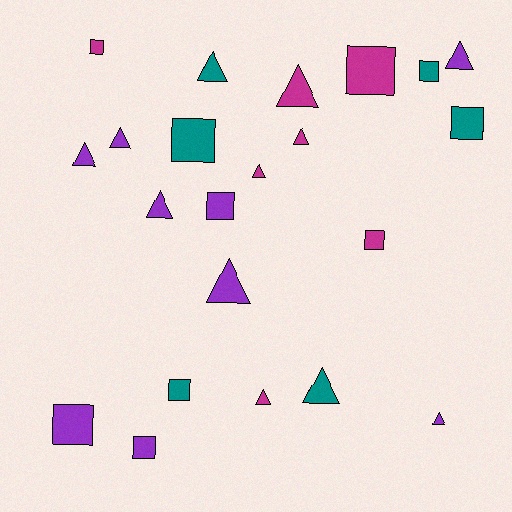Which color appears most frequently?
Purple, with 9 objects.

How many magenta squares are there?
There are 3 magenta squares.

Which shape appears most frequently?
Triangle, with 12 objects.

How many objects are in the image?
There are 22 objects.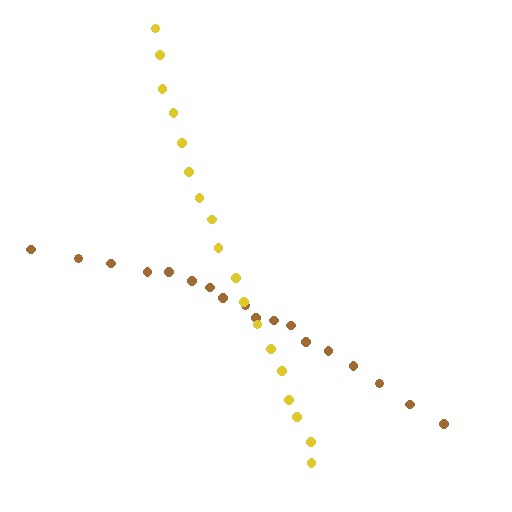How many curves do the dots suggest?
There are 2 distinct paths.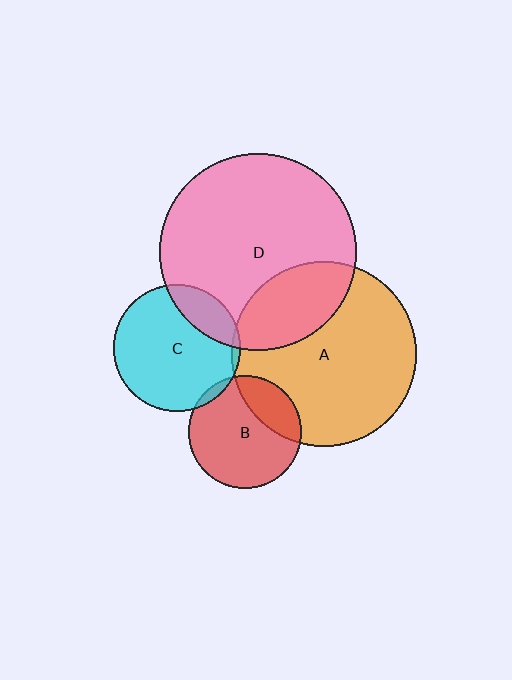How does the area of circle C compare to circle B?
Approximately 1.3 times.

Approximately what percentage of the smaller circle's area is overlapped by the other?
Approximately 5%.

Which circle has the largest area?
Circle D (pink).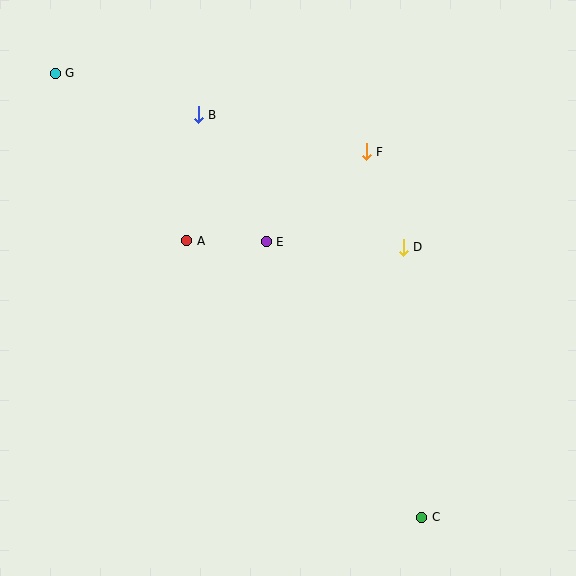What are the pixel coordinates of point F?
Point F is at (366, 152).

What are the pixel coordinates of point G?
Point G is at (55, 73).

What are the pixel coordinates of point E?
Point E is at (266, 242).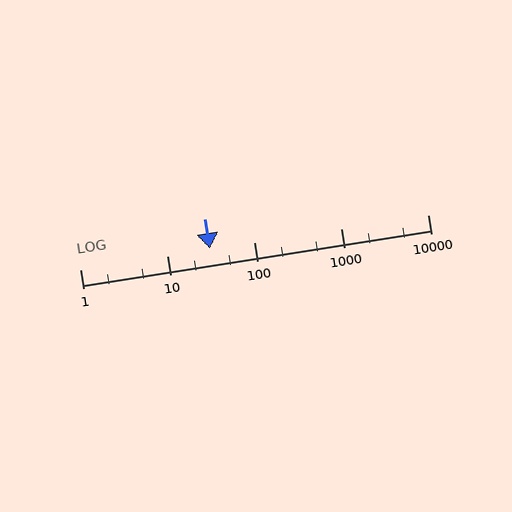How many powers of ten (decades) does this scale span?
The scale spans 4 decades, from 1 to 10000.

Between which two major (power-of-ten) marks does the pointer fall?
The pointer is between 10 and 100.